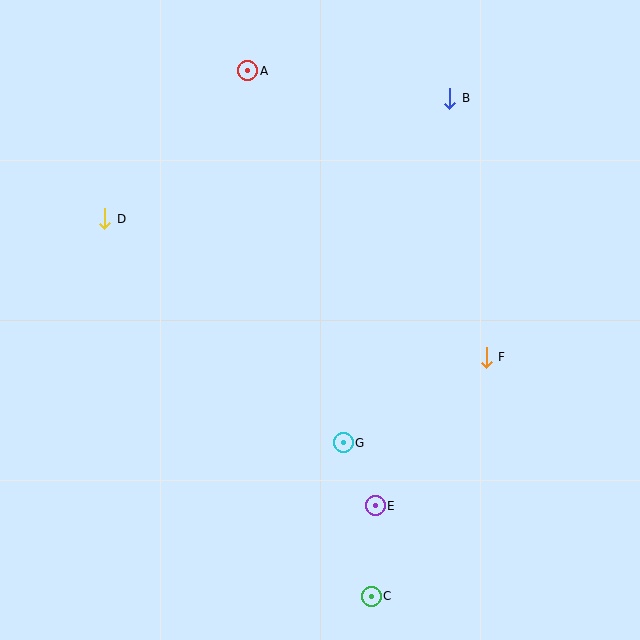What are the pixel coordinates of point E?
Point E is at (375, 506).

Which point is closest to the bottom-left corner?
Point C is closest to the bottom-left corner.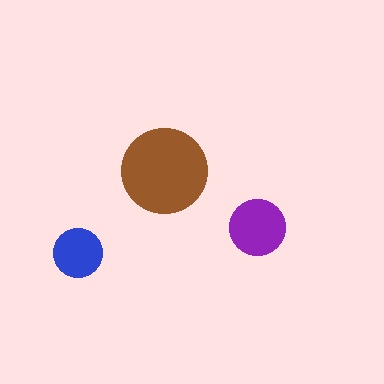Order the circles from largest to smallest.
the brown one, the purple one, the blue one.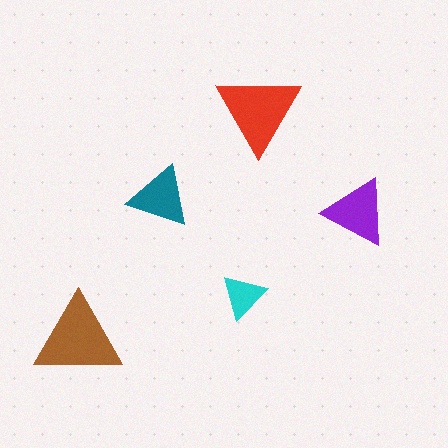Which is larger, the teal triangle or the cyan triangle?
The teal one.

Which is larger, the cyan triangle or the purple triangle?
The purple one.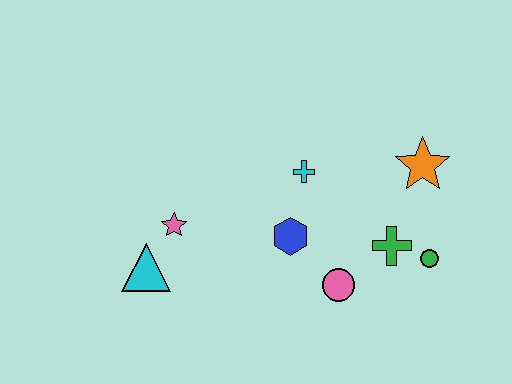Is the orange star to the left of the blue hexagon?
No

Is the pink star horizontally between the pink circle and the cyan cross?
No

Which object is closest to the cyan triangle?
The pink star is closest to the cyan triangle.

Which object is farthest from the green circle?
The cyan triangle is farthest from the green circle.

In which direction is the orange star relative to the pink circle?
The orange star is above the pink circle.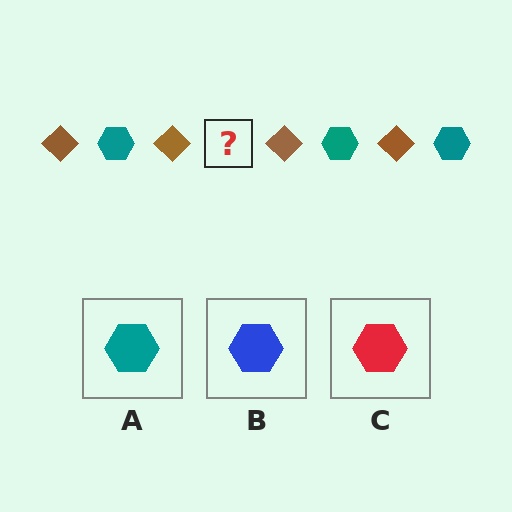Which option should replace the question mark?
Option A.